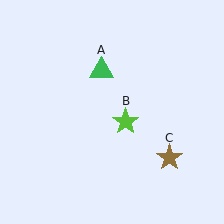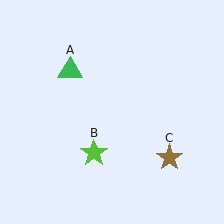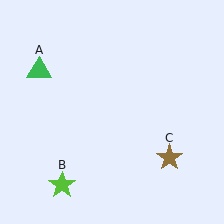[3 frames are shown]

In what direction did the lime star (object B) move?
The lime star (object B) moved down and to the left.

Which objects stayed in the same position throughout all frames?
Brown star (object C) remained stationary.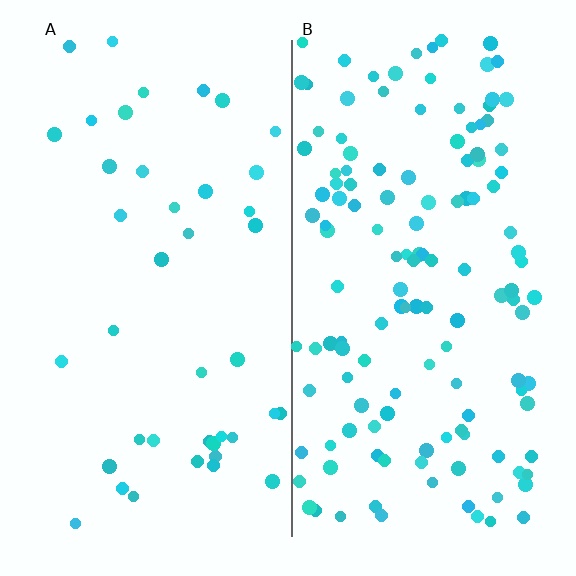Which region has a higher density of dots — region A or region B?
B (the right).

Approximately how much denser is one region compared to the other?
Approximately 3.3× — region B over region A.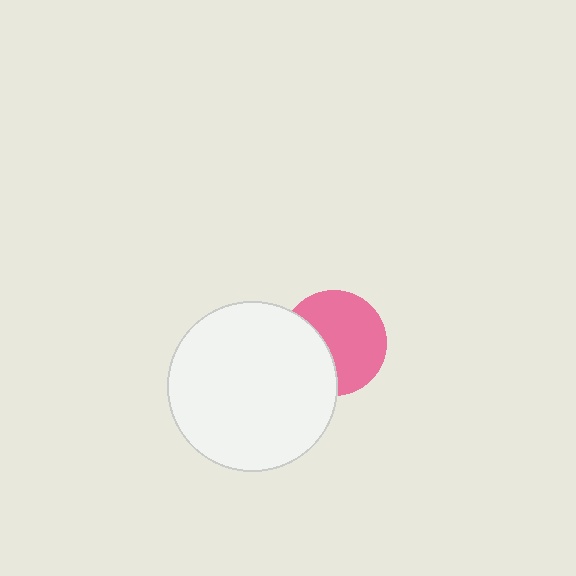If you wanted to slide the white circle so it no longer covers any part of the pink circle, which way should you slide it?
Slide it left — that is the most direct way to separate the two shapes.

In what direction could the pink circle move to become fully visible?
The pink circle could move right. That would shift it out from behind the white circle entirely.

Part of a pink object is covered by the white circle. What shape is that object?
It is a circle.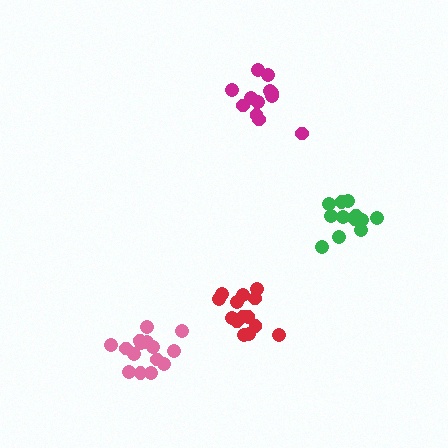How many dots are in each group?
Group 1: 14 dots, Group 2: 12 dots, Group 3: 12 dots, Group 4: 15 dots (53 total).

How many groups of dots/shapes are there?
There are 4 groups.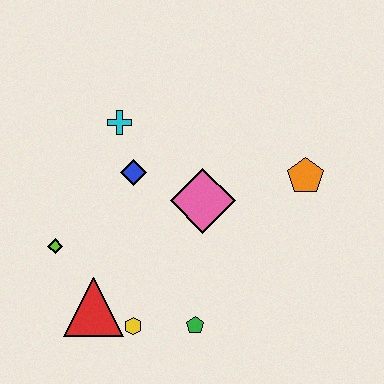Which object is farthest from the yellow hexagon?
The orange pentagon is farthest from the yellow hexagon.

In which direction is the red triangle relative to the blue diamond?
The red triangle is below the blue diamond.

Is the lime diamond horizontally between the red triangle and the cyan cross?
No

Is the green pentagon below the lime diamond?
Yes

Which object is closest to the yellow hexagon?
The red triangle is closest to the yellow hexagon.